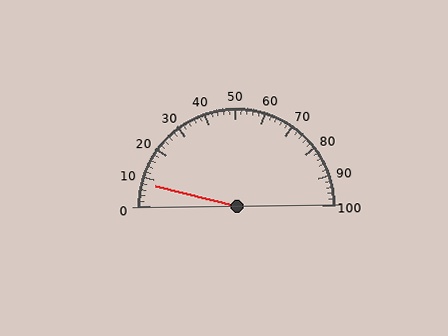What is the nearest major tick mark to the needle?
The nearest major tick mark is 10.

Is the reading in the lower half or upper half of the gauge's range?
The reading is in the lower half of the range (0 to 100).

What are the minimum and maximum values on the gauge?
The gauge ranges from 0 to 100.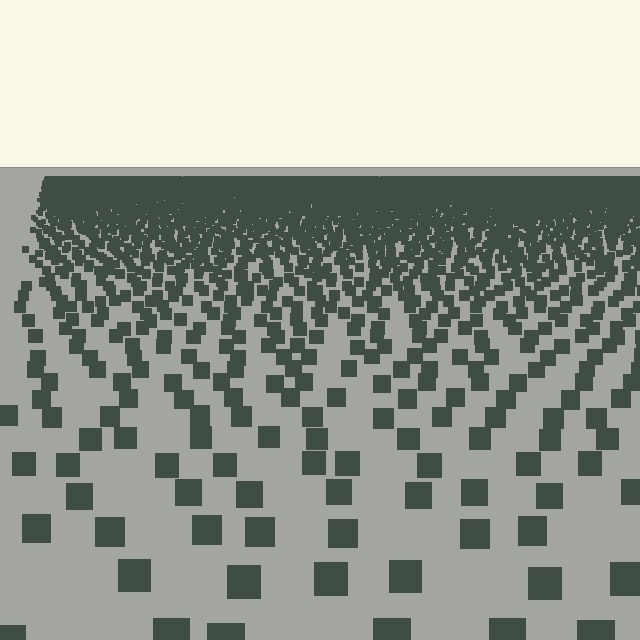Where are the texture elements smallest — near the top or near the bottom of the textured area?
Near the top.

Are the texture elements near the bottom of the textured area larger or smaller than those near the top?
Larger. Near the bottom, elements are closer to the viewer and appear at a bigger on-screen size.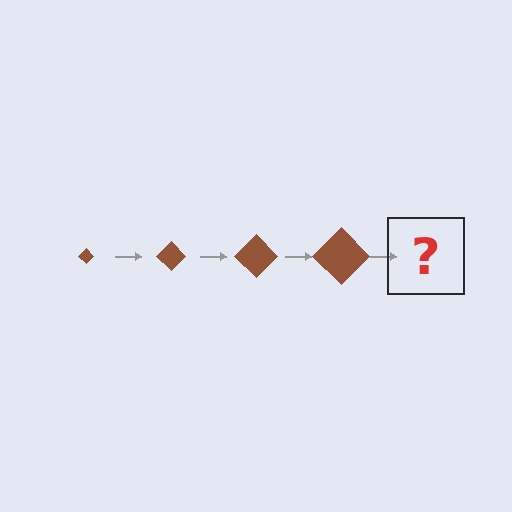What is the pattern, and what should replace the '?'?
The pattern is that the diamond gets progressively larger each step. The '?' should be a brown diamond, larger than the previous one.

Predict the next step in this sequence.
The next step is a brown diamond, larger than the previous one.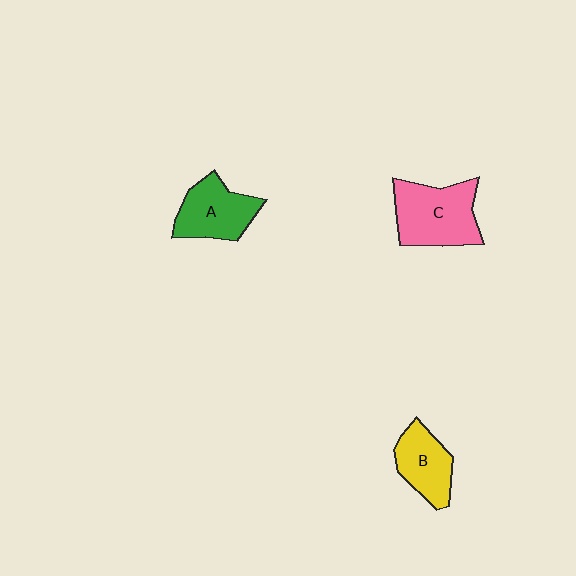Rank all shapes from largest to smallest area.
From largest to smallest: C (pink), A (green), B (yellow).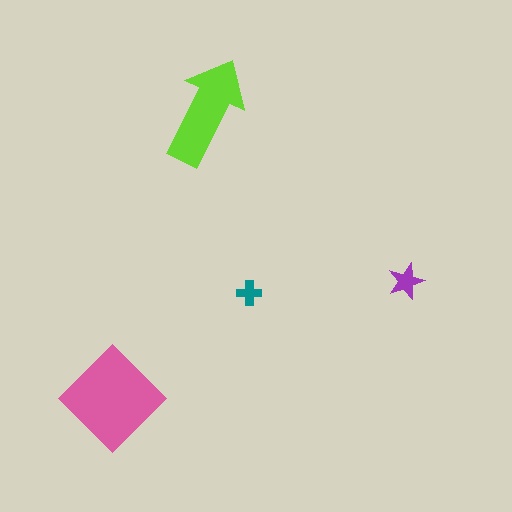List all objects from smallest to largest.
The teal cross, the purple star, the lime arrow, the pink diamond.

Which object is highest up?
The lime arrow is topmost.